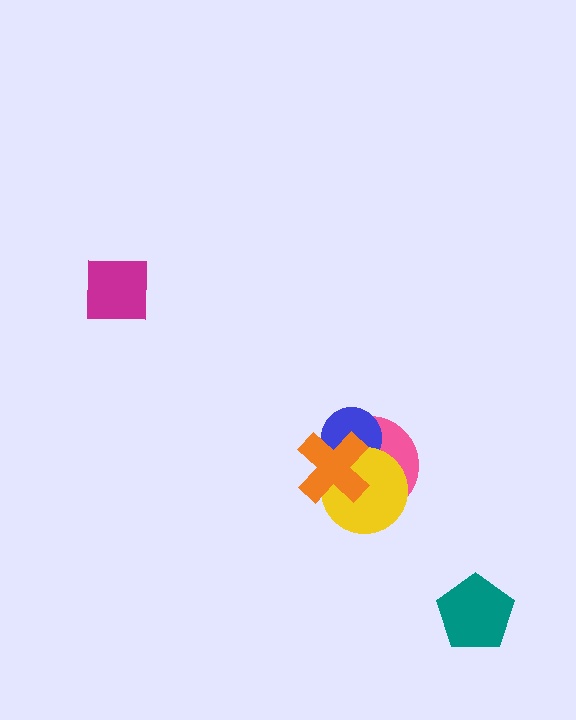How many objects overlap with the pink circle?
3 objects overlap with the pink circle.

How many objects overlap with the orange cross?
3 objects overlap with the orange cross.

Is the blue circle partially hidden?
Yes, it is partially covered by another shape.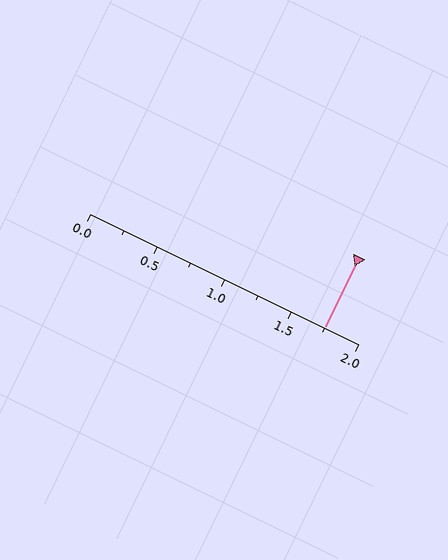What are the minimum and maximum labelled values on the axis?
The axis runs from 0.0 to 2.0.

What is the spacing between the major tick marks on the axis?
The major ticks are spaced 0.5 apart.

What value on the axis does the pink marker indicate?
The marker indicates approximately 1.75.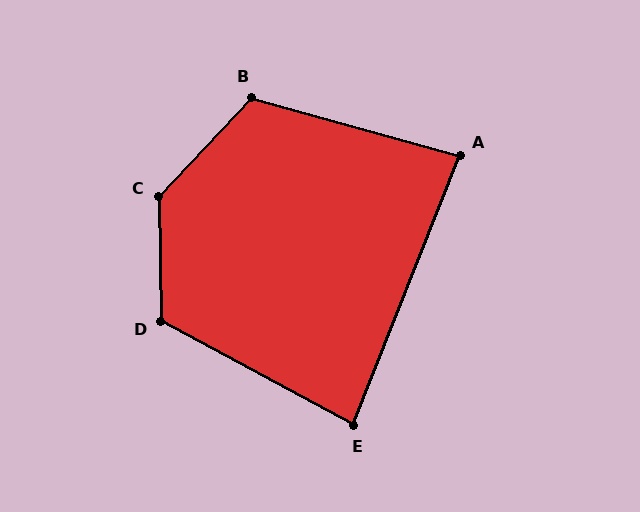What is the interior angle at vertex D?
Approximately 119 degrees (obtuse).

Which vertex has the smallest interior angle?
E, at approximately 83 degrees.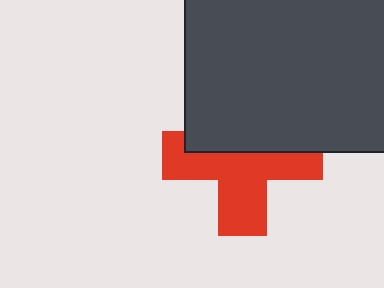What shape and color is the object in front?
The object in front is a dark gray square.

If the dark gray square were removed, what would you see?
You would see the complete red cross.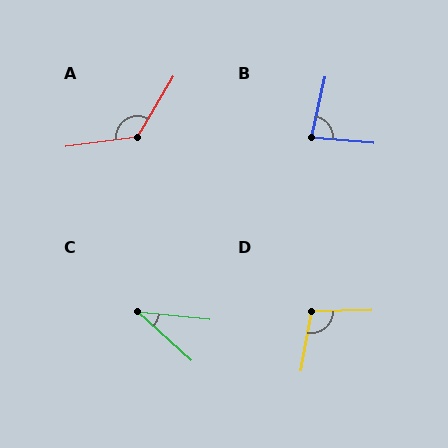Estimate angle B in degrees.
Approximately 82 degrees.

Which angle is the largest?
A, at approximately 128 degrees.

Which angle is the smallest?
C, at approximately 36 degrees.